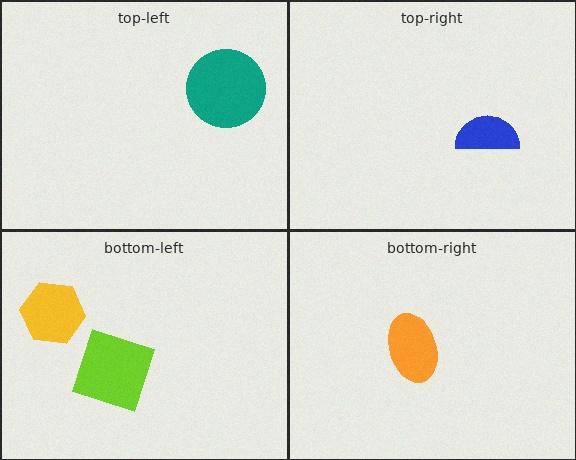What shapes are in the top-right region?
The blue semicircle.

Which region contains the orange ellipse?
The bottom-right region.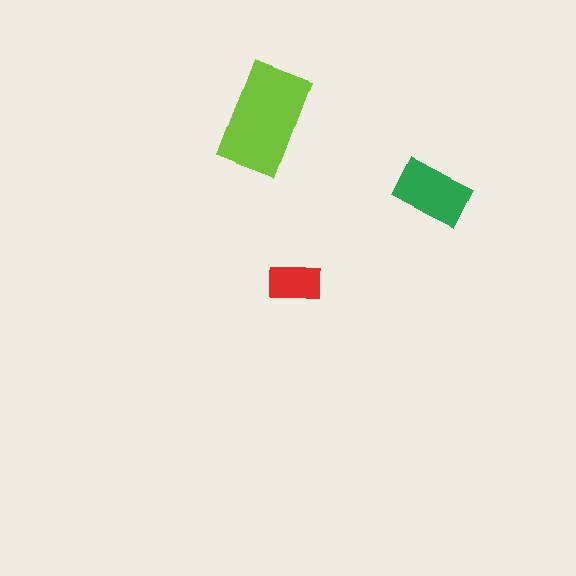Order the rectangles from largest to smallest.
the lime one, the green one, the red one.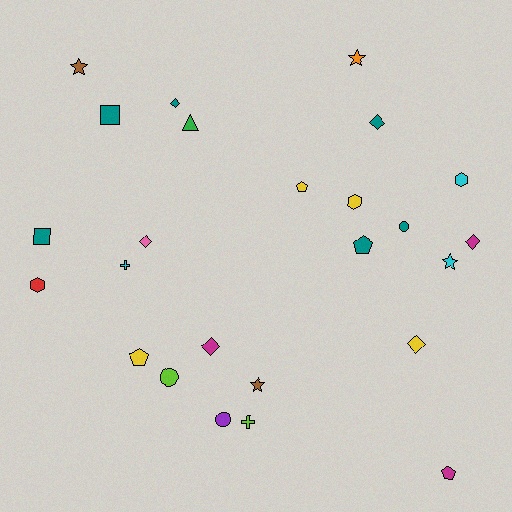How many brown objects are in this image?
There are 2 brown objects.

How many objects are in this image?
There are 25 objects.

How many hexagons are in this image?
There are 3 hexagons.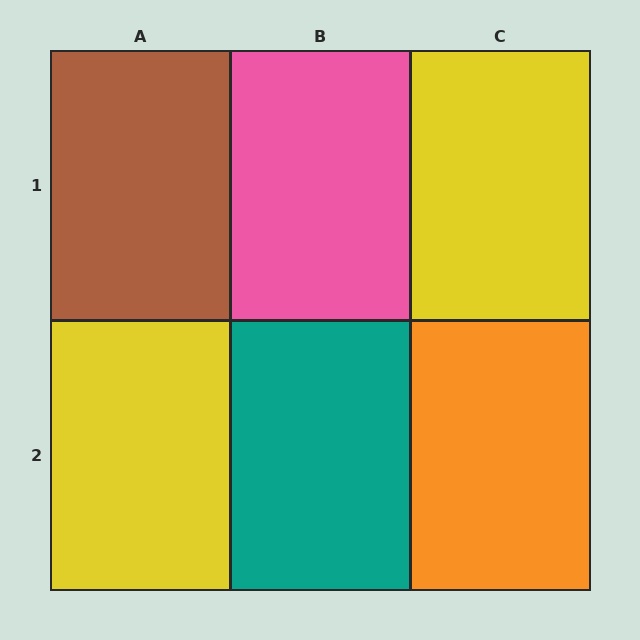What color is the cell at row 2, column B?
Teal.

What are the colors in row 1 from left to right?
Brown, pink, yellow.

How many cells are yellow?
2 cells are yellow.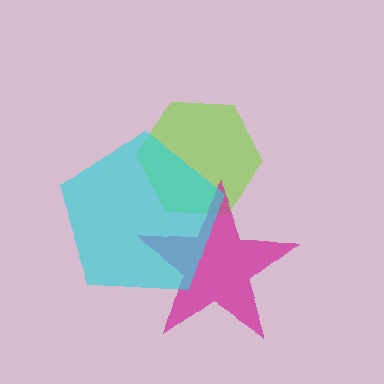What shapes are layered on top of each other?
The layered shapes are: a lime hexagon, a magenta star, a cyan pentagon.